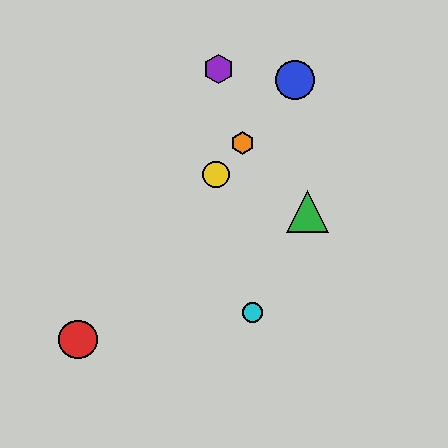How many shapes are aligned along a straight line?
4 shapes (the red circle, the blue circle, the yellow circle, the orange hexagon) are aligned along a straight line.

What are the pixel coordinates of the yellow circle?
The yellow circle is at (216, 174).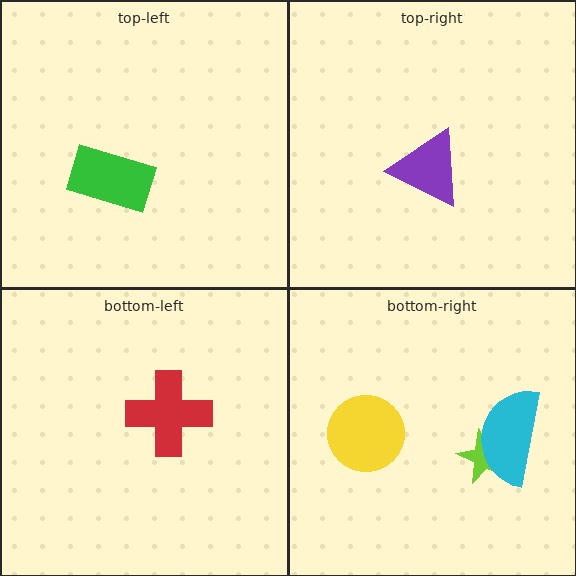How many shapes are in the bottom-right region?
3.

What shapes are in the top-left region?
The green rectangle.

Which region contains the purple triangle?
The top-right region.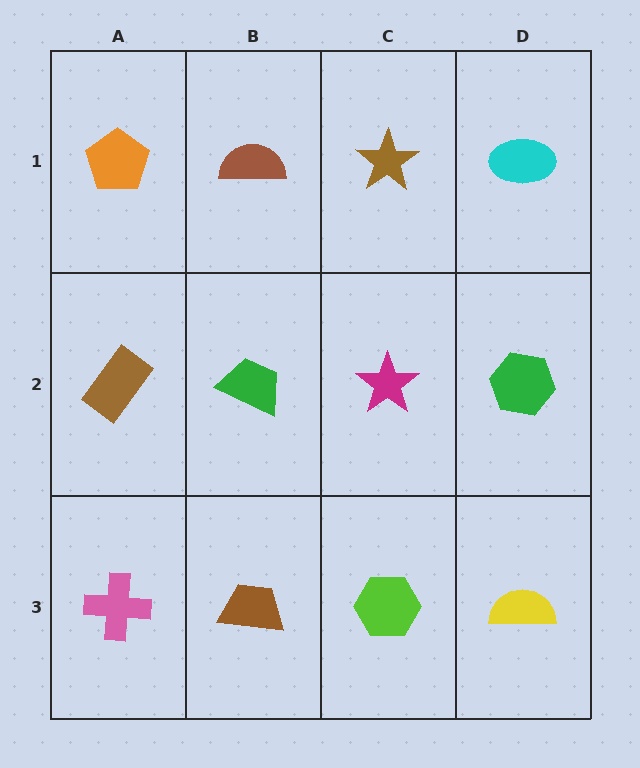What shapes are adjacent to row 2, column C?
A brown star (row 1, column C), a lime hexagon (row 3, column C), a green trapezoid (row 2, column B), a green hexagon (row 2, column D).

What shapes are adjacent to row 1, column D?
A green hexagon (row 2, column D), a brown star (row 1, column C).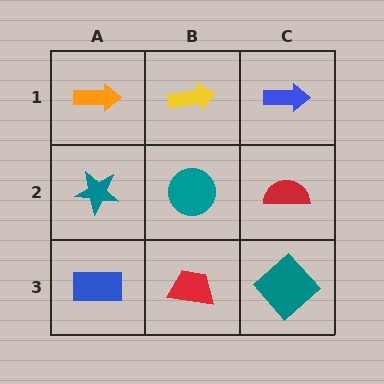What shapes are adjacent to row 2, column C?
A blue arrow (row 1, column C), a teal diamond (row 3, column C), a teal circle (row 2, column B).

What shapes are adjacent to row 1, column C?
A red semicircle (row 2, column C), a yellow arrow (row 1, column B).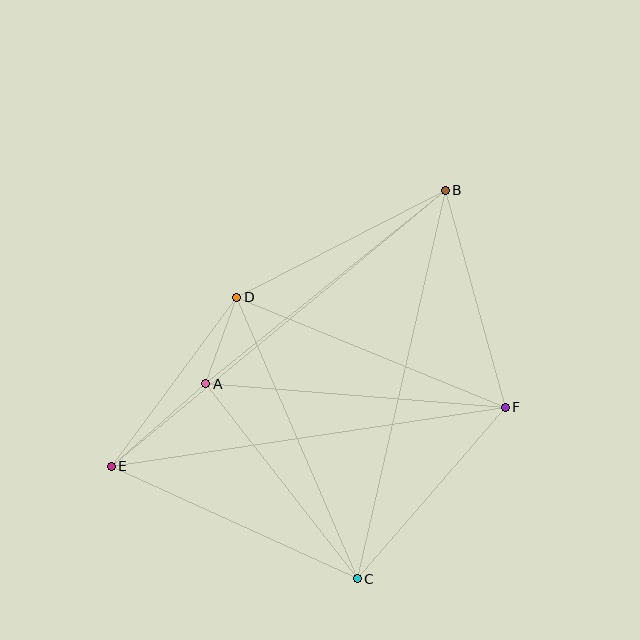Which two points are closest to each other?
Points A and D are closest to each other.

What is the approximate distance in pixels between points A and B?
The distance between A and B is approximately 308 pixels.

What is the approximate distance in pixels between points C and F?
The distance between C and F is approximately 227 pixels.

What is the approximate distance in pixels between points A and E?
The distance between A and E is approximately 125 pixels.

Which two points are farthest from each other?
Points B and E are farthest from each other.